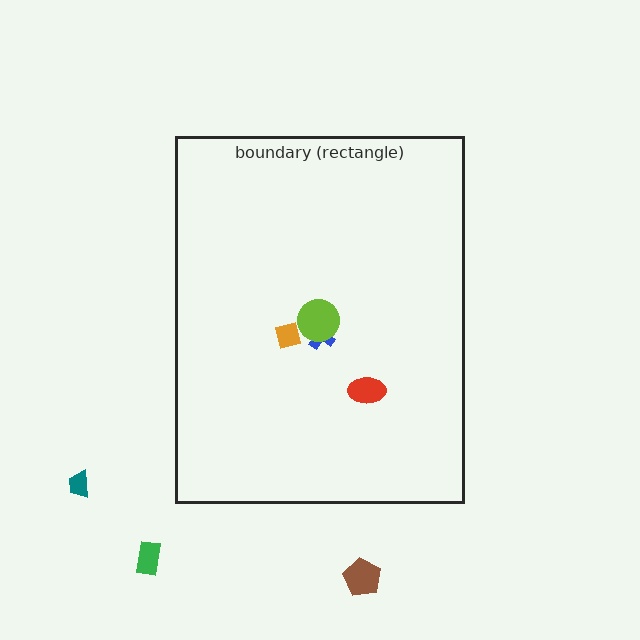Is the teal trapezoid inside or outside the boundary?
Outside.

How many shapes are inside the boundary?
4 inside, 3 outside.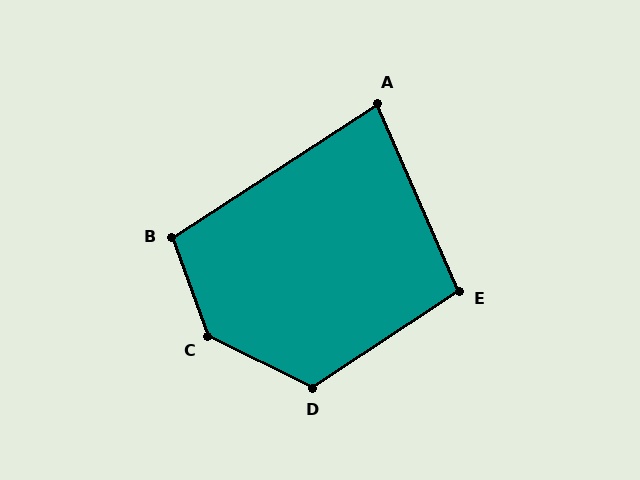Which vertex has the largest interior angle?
C, at approximately 136 degrees.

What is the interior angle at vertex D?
Approximately 120 degrees (obtuse).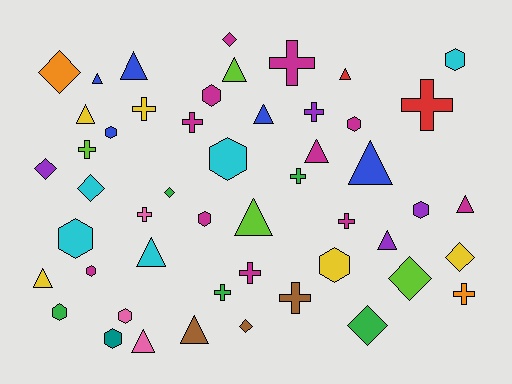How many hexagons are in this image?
There are 13 hexagons.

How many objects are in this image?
There are 50 objects.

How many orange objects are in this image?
There are 2 orange objects.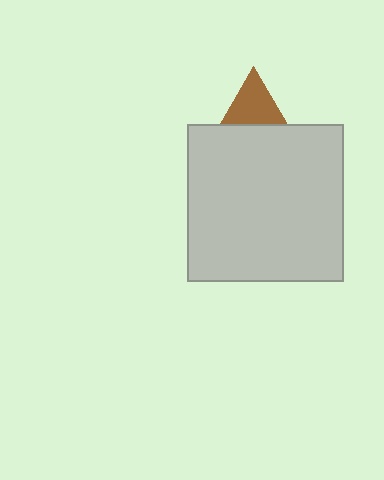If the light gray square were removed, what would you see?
You would see the complete brown triangle.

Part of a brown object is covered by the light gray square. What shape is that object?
It is a triangle.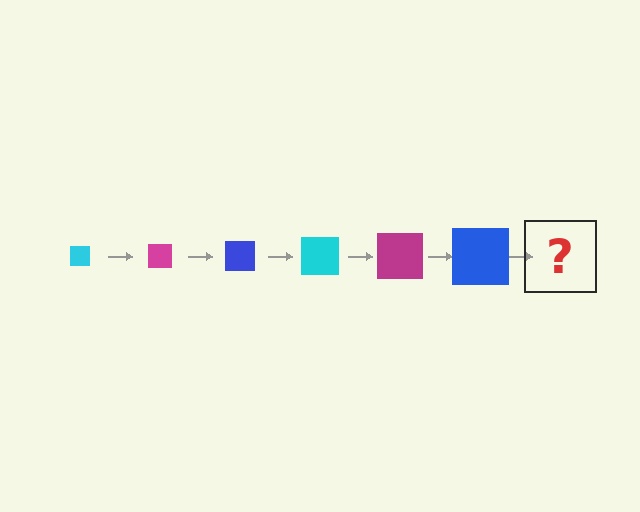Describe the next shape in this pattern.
It should be a cyan square, larger than the previous one.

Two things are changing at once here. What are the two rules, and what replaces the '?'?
The two rules are that the square grows larger each step and the color cycles through cyan, magenta, and blue. The '?' should be a cyan square, larger than the previous one.